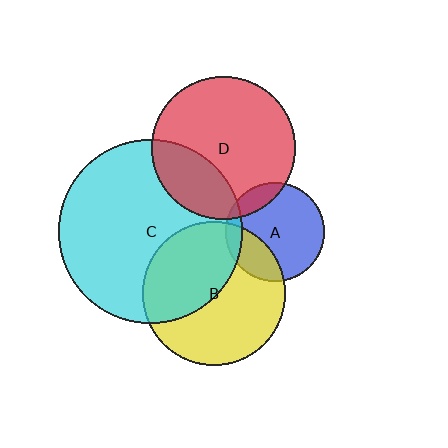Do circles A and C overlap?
Yes.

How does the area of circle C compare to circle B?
Approximately 1.7 times.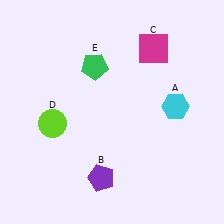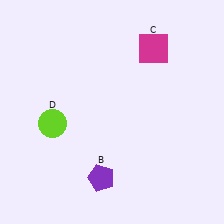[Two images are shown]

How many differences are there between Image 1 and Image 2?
There are 2 differences between the two images.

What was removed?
The green pentagon (E), the cyan hexagon (A) were removed in Image 2.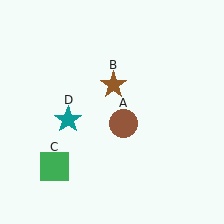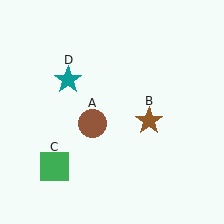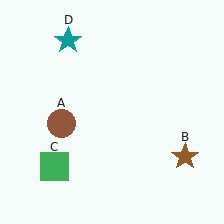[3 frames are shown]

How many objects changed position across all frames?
3 objects changed position: brown circle (object A), brown star (object B), teal star (object D).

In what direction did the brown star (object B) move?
The brown star (object B) moved down and to the right.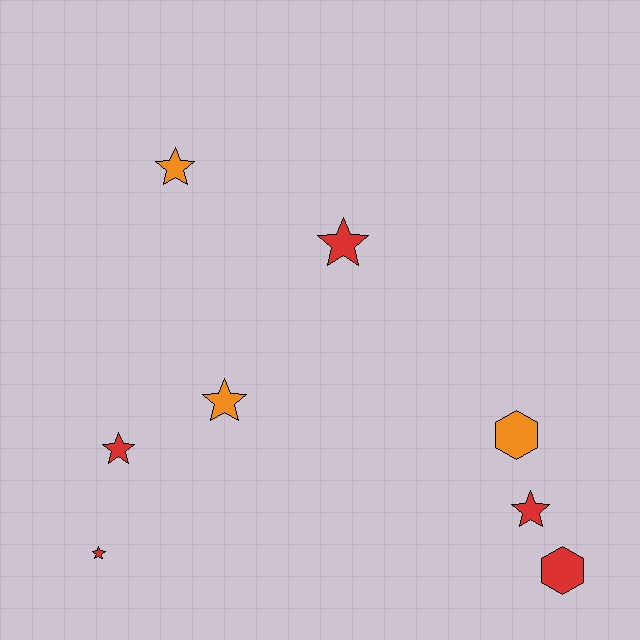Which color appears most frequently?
Red, with 5 objects.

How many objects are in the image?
There are 8 objects.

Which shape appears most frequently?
Star, with 6 objects.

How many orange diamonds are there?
There are no orange diamonds.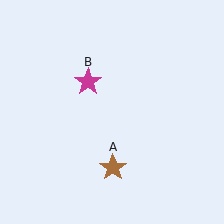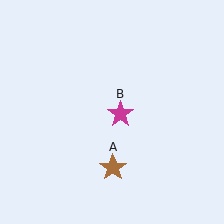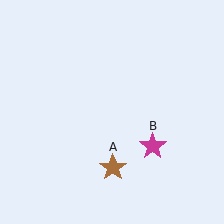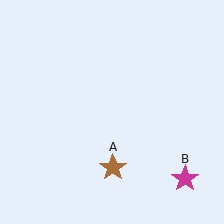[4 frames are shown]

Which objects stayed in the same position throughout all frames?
Brown star (object A) remained stationary.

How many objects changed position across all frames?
1 object changed position: magenta star (object B).